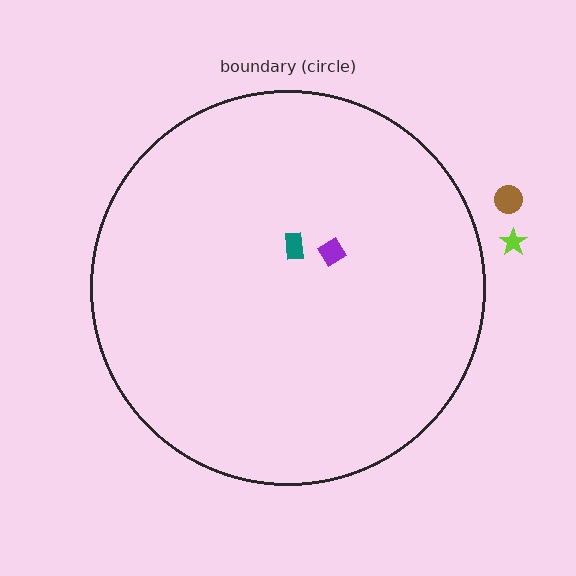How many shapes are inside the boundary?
2 inside, 2 outside.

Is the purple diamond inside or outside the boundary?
Inside.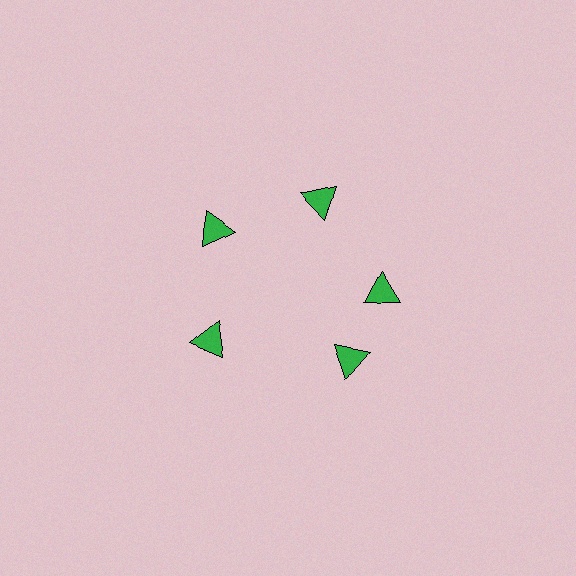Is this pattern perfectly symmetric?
No. The 5 green triangles are arranged in a ring, but one element near the 5 o'clock position is rotated out of alignment along the ring, breaking the 5-fold rotational symmetry.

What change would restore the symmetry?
The symmetry would be restored by rotating it back into even spacing with its neighbors so that all 5 triangles sit at equal angles and equal distance from the center.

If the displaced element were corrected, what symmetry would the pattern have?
It would have 5-fold rotational symmetry — the pattern would map onto itself every 72 degrees.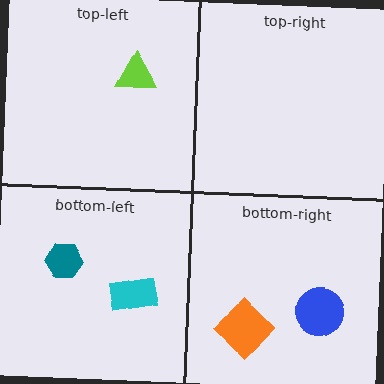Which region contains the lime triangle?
The top-left region.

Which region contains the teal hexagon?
The bottom-left region.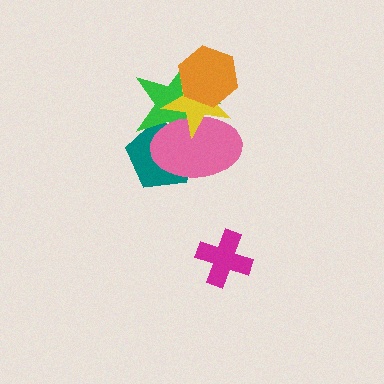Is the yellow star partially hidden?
Yes, it is partially covered by another shape.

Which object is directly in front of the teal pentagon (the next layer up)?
The green star is directly in front of the teal pentagon.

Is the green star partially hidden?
Yes, it is partially covered by another shape.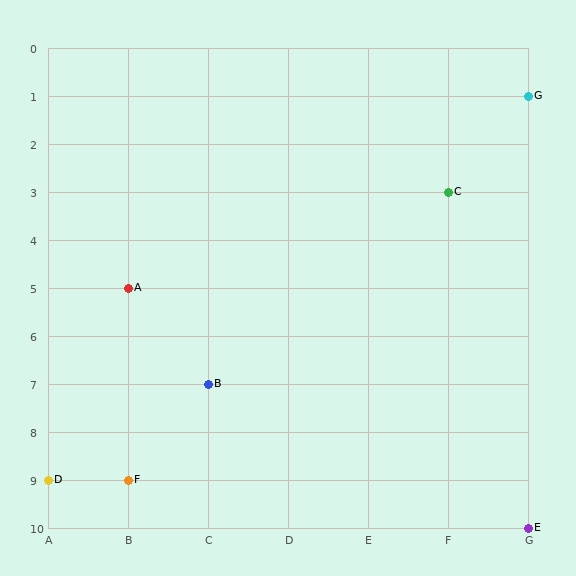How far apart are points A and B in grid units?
Points A and B are 1 column and 2 rows apart (about 2.2 grid units diagonally).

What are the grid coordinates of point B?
Point B is at grid coordinates (C, 7).